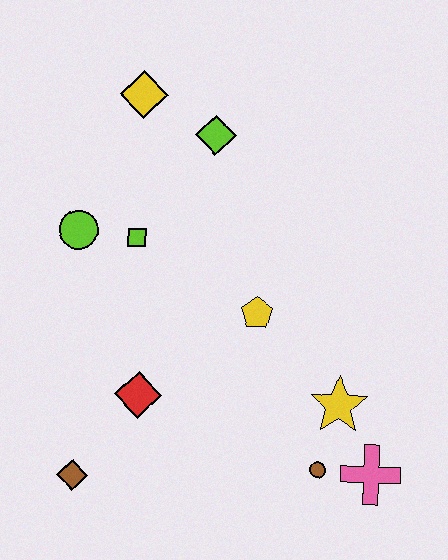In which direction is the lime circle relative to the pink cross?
The lime circle is to the left of the pink cross.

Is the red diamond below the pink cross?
No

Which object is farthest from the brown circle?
The yellow diamond is farthest from the brown circle.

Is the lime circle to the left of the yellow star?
Yes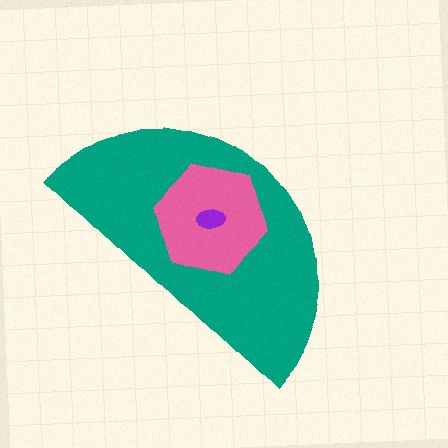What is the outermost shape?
The teal semicircle.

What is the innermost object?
The purple ellipse.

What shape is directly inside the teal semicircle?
The pink hexagon.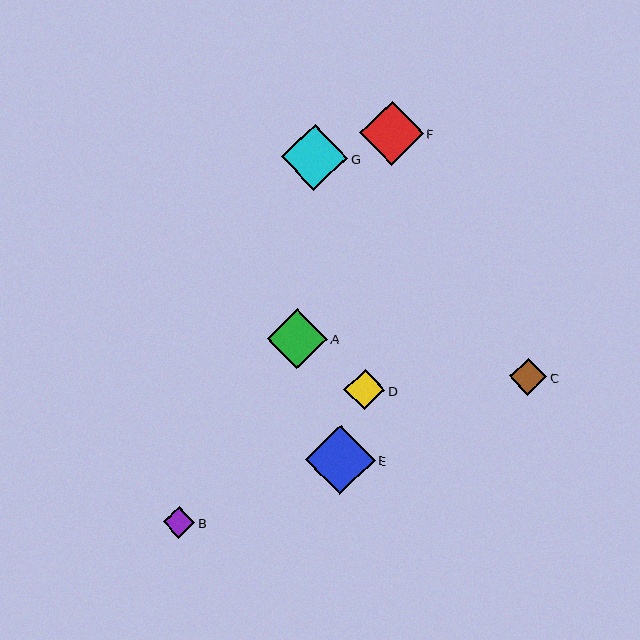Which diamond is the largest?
Diamond E is the largest with a size of approximately 69 pixels.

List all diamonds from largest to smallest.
From largest to smallest: E, G, F, A, D, C, B.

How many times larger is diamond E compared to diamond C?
Diamond E is approximately 1.9 times the size of diamond C.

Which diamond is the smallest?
Diamond B is the smallest with a size of approximately 32 pixels.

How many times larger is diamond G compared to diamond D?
Diamond G is approximately 1.6 times the size of diamond D.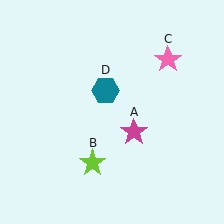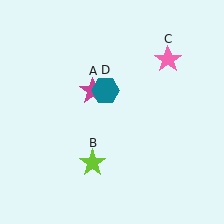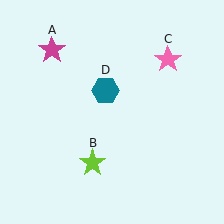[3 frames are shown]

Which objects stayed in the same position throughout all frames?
Lime star (object B) and pink star (object C) and teal hexagon (object D) remained stationary.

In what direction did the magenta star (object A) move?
The magenta star (object A) moved up and to the left.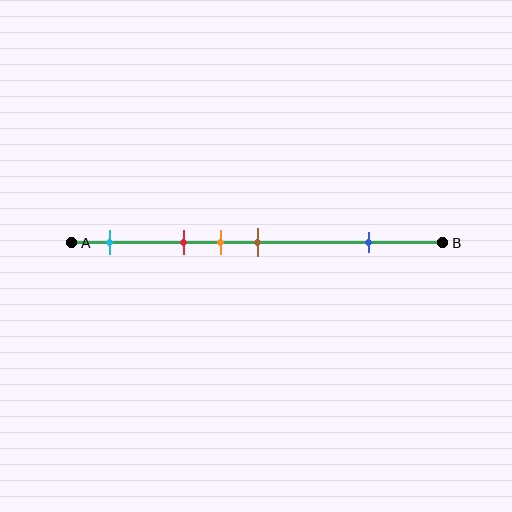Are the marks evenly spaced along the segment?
No, the marks are not evenly spaced.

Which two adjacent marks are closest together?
The orange and brown marks are the closest adjacent pair.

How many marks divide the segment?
There are 5 marks dividing the segment.